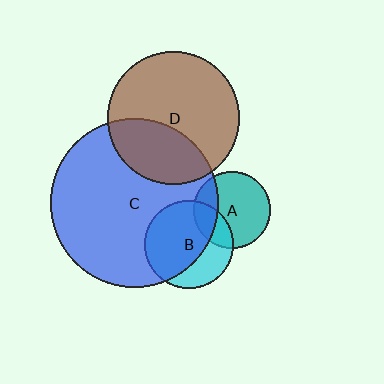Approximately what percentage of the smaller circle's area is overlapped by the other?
Approximately 25%.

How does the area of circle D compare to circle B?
Approximately 2.2 times.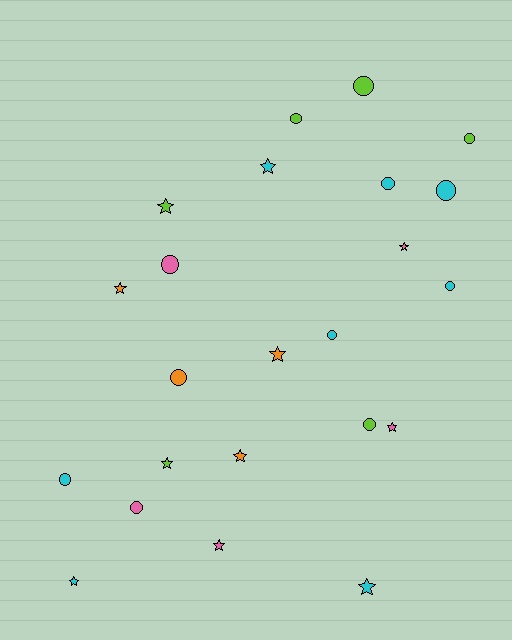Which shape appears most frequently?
Circle, with 12 objects.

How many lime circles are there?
There are 4 lime circles.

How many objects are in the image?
There are 23 objects.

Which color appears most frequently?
Cyan, with 8 objects.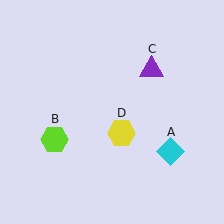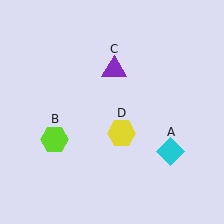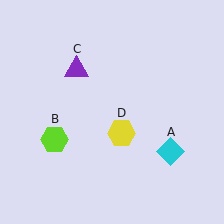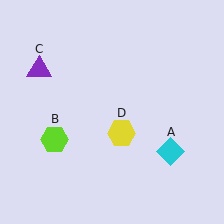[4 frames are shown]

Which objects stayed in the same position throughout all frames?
Cyan diamond (object A) and lime hexagon (object B) and yellow hexagon (object D) remained stationary.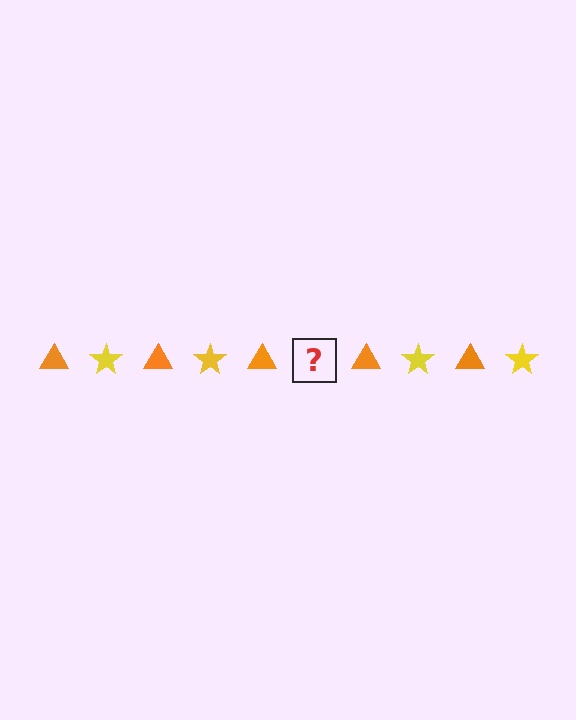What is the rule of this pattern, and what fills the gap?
The rule is that the pattern alternates between orange triangle and yellow star. The gap should be filled with a yellow star.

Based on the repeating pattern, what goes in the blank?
The blank should be a yellow star.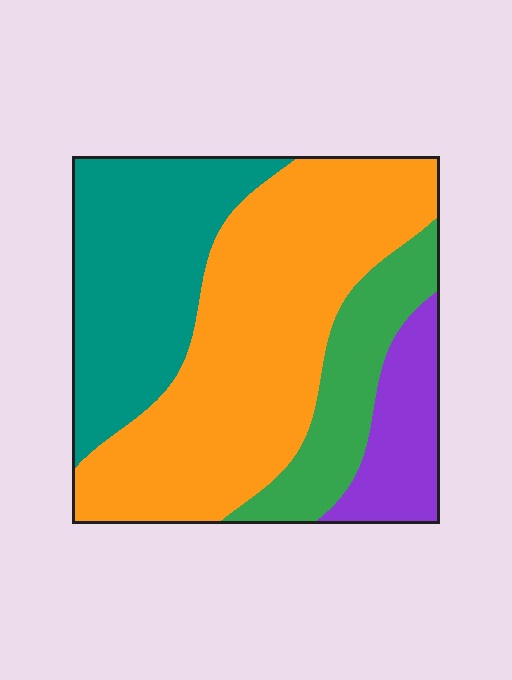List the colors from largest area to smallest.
From largest to smallest: orange, teal, green, purple.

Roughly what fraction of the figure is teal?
Teal takes up about one quarter (1/4) of the figure.